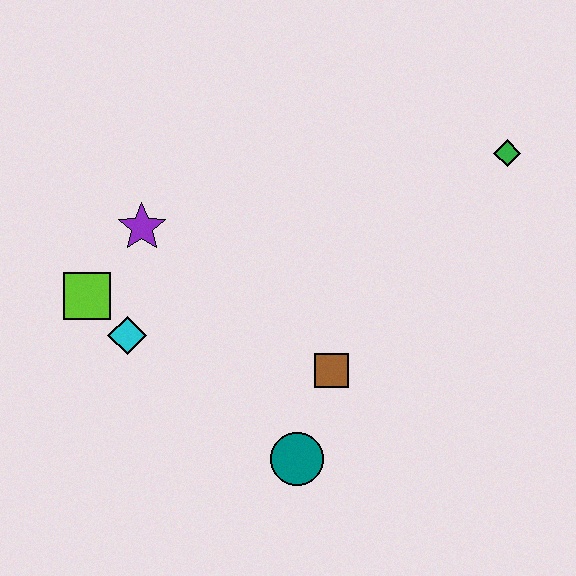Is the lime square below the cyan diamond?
No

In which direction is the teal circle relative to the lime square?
The teal circle is to the right of the lime square.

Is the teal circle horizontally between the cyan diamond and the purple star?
No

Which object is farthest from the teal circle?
The green diamond is farthest from the teal circle.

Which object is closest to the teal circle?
The brown square is closest to the teal circle.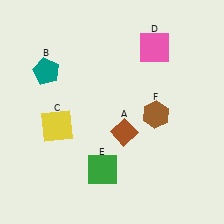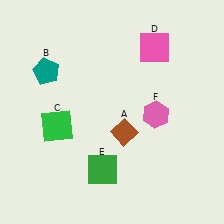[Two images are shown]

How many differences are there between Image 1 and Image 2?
There are 2 differences between the two images.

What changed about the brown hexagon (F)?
In Image 1, F is brown. In Image 2, it changed to pink.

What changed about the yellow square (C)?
In Image 1, C is yellow. In Image 2, it changed to green.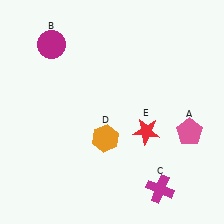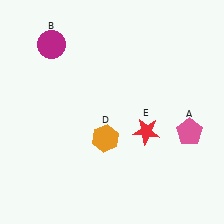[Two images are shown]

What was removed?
The magenta cross (C) was removed in Image 2.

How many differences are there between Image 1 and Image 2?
There is 1 difference between the two images.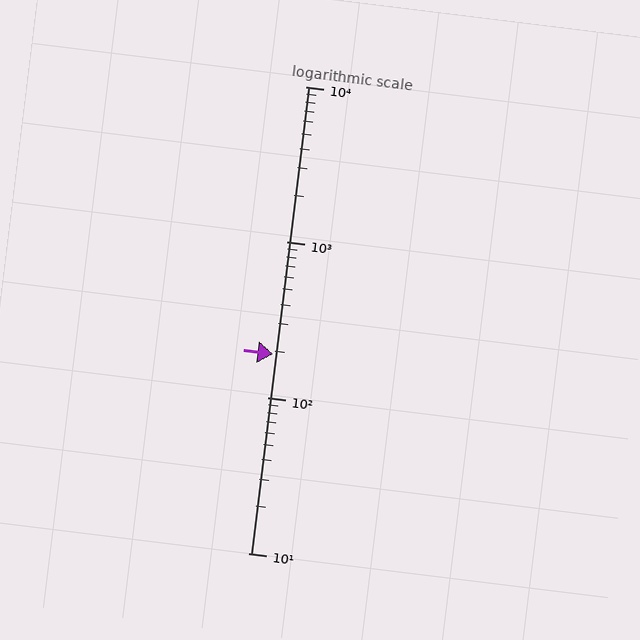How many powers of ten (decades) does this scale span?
The scale spans 3 decades, from 10 to 10000.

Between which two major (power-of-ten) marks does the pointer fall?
The pointer is between 100 and 1000.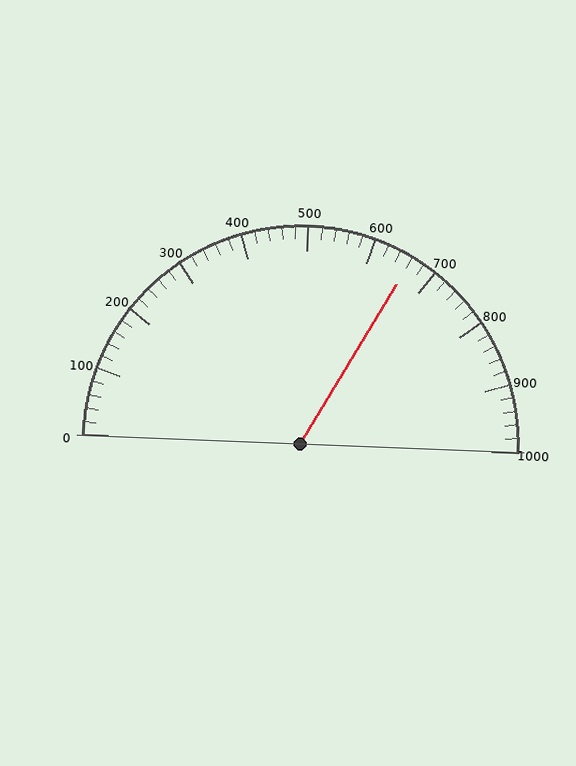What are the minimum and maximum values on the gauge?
The gauge ranges from 0 to 1000.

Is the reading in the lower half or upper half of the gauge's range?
The reading is in the upper half of the range (0 to 1000).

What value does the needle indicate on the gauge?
The needle indicates approximately 660.